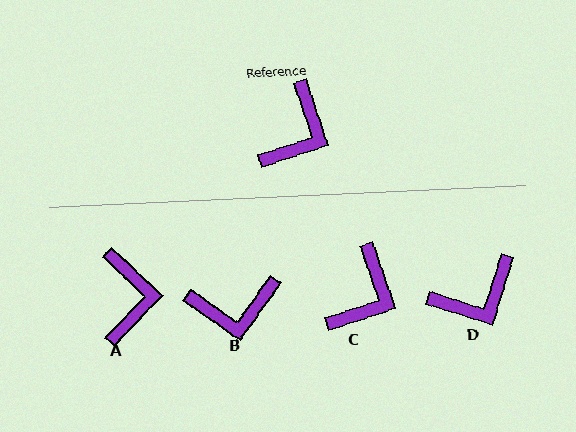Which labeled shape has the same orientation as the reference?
C.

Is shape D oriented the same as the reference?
No, it is off by about 36 degrees.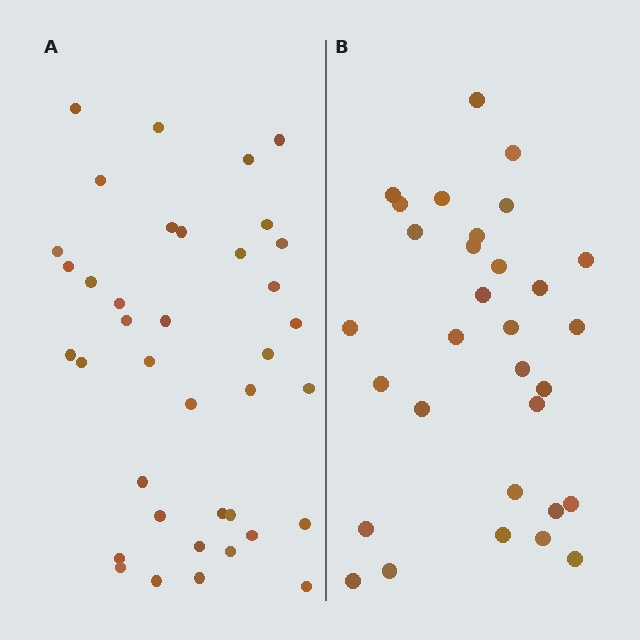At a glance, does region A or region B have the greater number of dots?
Region A (the left region) has more dots.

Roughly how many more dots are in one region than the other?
Region A has roughly 8 or so more dots than region B.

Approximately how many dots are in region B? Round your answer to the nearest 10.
About 30 dots. (The exact count is 31, which rounds to 30.)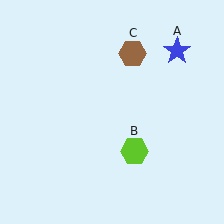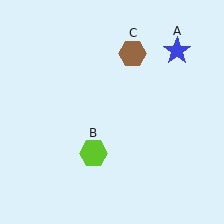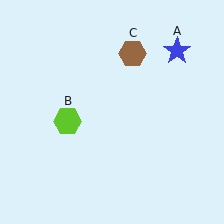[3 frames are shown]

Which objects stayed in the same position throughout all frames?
Blue star (object A) and brown hexagon (object C) remained stationary.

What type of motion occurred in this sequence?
The lime hexagon (object B) rotated clockwise around the center of the scene.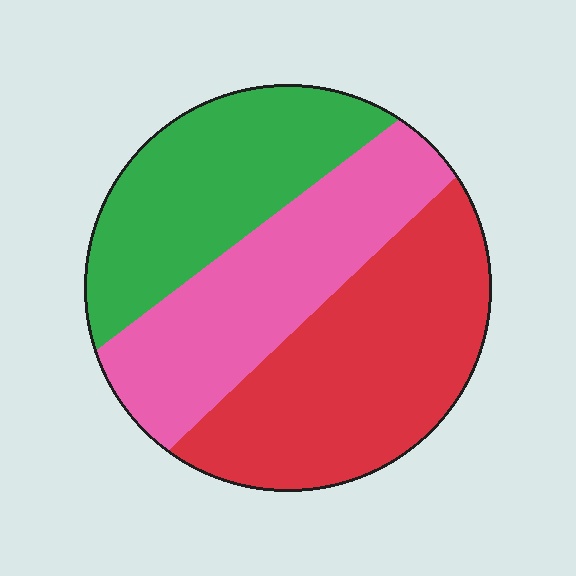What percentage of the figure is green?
Green takes up between a sixth and a third of the figure.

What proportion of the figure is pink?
Pink covers roughly 30% of the figure.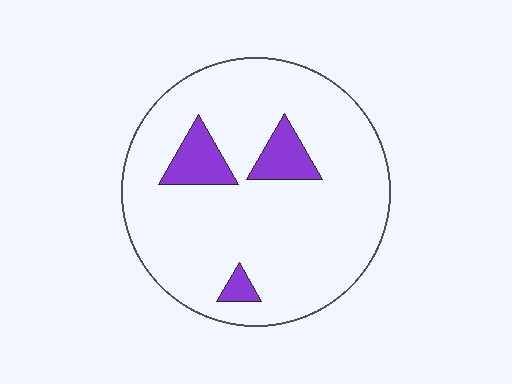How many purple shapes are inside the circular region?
3.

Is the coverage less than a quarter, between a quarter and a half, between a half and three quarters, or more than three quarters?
Less than a quarter.